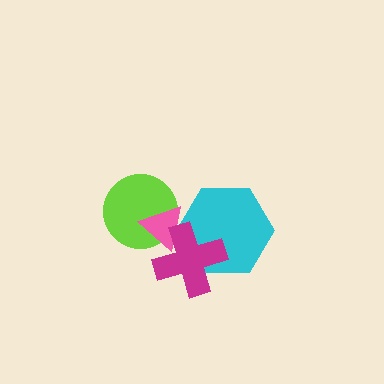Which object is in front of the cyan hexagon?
The magenta cross is in front of the cyan hexagon.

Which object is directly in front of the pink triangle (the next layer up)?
The cyan hexagon is directly in front of the pink triangle.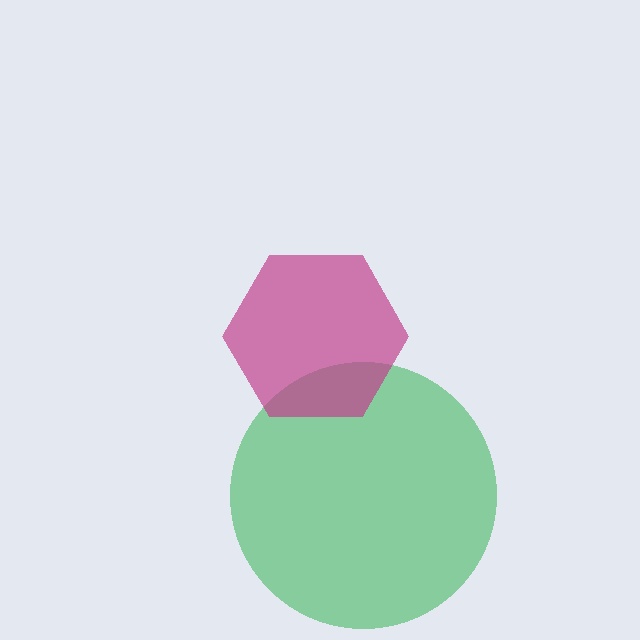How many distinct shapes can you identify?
There are 2 distinct shapes: a green circle, a magenta hexagon.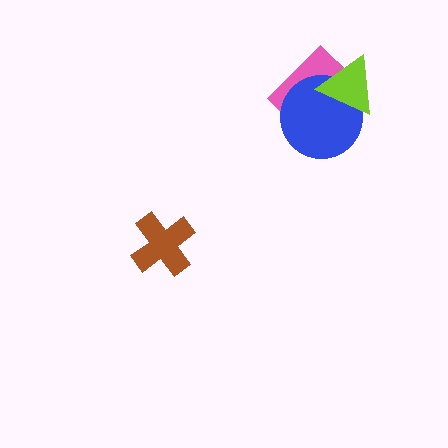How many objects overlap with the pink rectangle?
2 objects overlap with the pink rectangle.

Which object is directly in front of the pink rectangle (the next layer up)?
The blue circle is directly in front of the pink rectangle.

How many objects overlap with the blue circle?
2 objects overlap with the blue circle.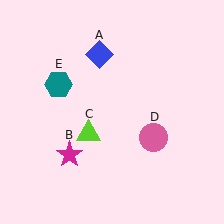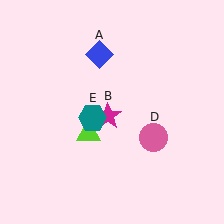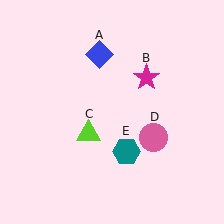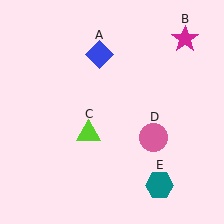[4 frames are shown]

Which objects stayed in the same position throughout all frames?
Blue diamond (object A) and lime triangle (object C) and pink circle (object D) remained stationary.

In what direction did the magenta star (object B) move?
The magenta star (object B) moved up and to the right.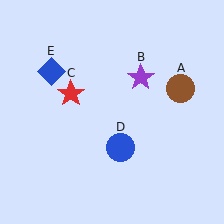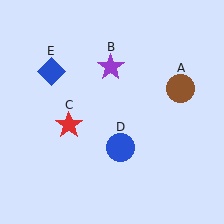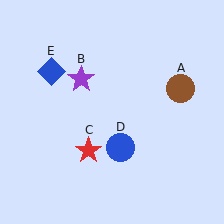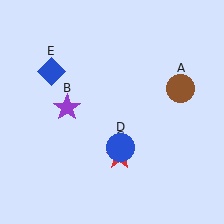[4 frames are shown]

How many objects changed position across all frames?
2 objects changed position: purple star (object B), red star (object C).